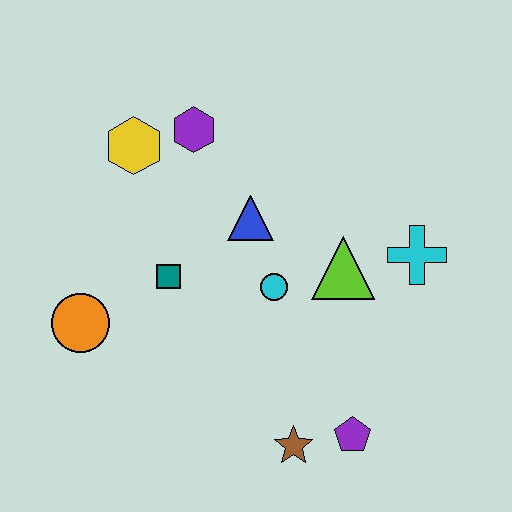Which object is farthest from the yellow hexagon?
The purple pentagon is farthest from the yellow hexagon.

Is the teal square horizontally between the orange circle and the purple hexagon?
Yes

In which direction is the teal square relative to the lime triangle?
The teal square is to the left of the lime triangle.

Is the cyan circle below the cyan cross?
Yes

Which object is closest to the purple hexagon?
The yellow hexagon is closest to the purple hexagon.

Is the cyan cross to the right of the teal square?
Yes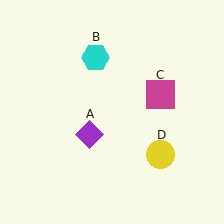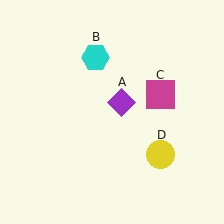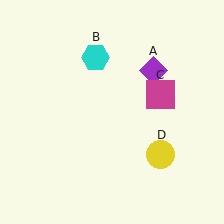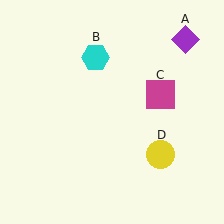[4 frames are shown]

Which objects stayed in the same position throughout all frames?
Cyan hexagon (object B) and magenta square (object C) and yellow circle (object D) remained stationary.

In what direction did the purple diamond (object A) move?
The purple diamond (object A) moved up and to the right.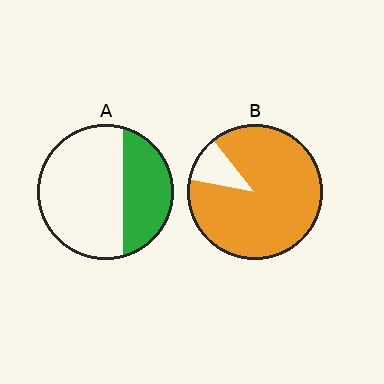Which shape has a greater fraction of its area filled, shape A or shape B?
Shape B.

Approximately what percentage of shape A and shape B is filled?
A is approximately 35% and B is approximately 90%.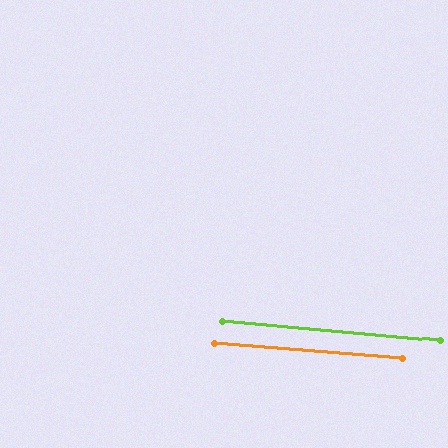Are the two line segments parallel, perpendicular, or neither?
Parallel — their directions differ by only 0.4°.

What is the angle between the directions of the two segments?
Approximately 0 degrees.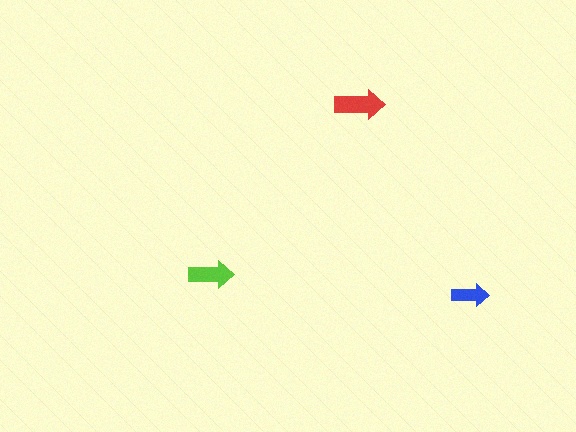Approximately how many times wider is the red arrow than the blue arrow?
About 1.5 times wider.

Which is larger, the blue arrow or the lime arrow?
The lime one.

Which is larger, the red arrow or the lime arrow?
The red one.